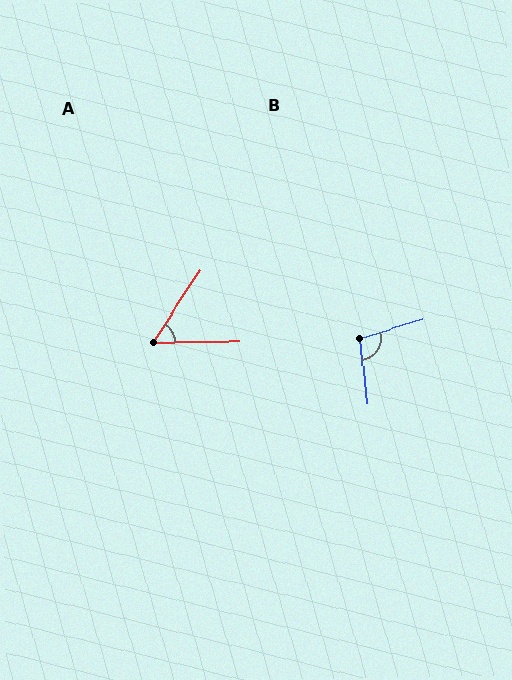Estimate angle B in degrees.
Approximately 101 degrees.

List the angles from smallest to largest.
A (56°), B (101°).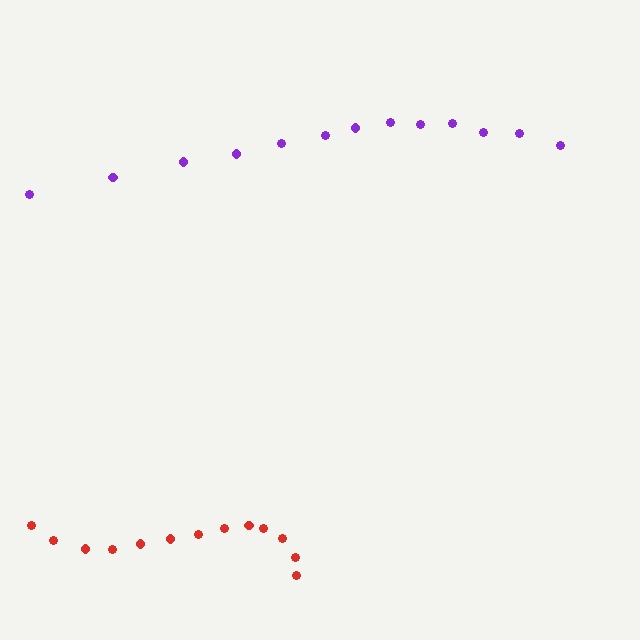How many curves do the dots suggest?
There are 2 distinct paths.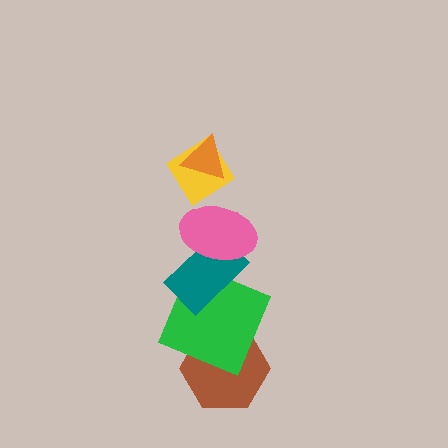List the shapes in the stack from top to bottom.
From top to bottom: the orange triangle, the yellow diamond, the pink ellipse, the teal rectangle, the green square, the brown hexagon.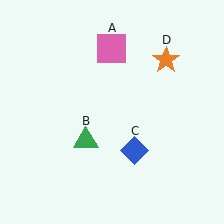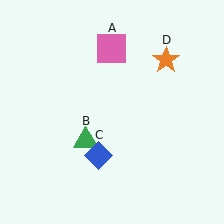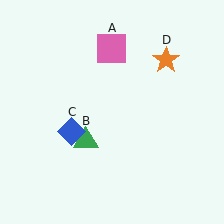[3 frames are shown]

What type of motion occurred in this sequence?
The blue diamond (object C) rotated clockwise around the center of the scene.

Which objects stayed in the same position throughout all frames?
Pink square (object A) and green triangle (object B) and orange star (object D) remained stationary.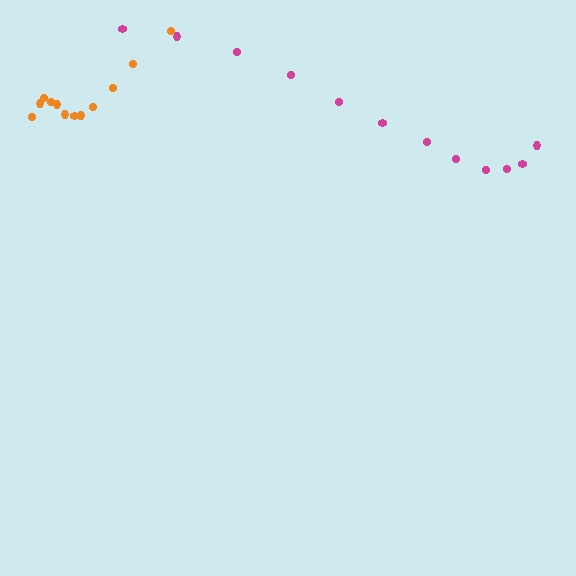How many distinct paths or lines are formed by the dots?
There are 2 distinct paths.